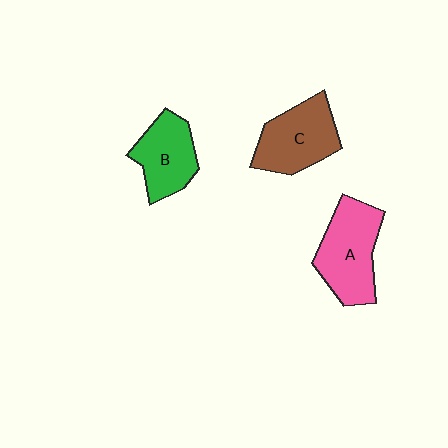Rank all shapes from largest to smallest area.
From largest to smallest: A (pink), C (brown), B (green).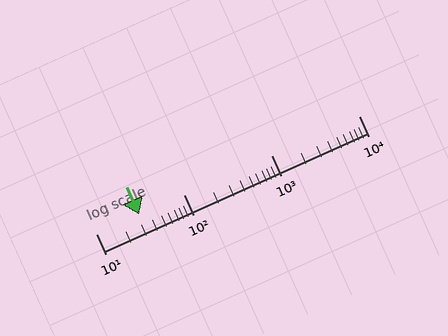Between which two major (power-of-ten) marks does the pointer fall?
The pointer is between 10 and 100.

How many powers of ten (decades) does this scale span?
The scale spans 3 decades, from 10 to 10000.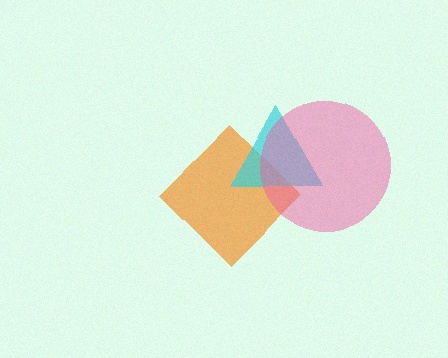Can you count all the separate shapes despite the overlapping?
Yes, there are 3 separate shapes.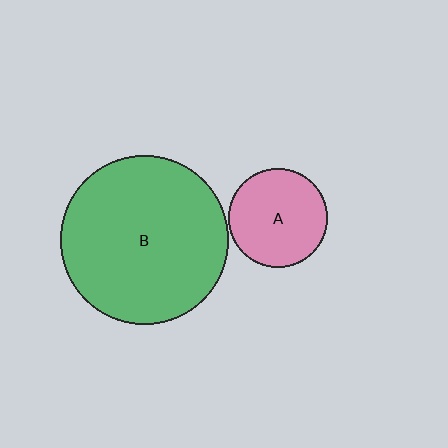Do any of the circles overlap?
No, none of the circles overlap.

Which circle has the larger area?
Circle B (green).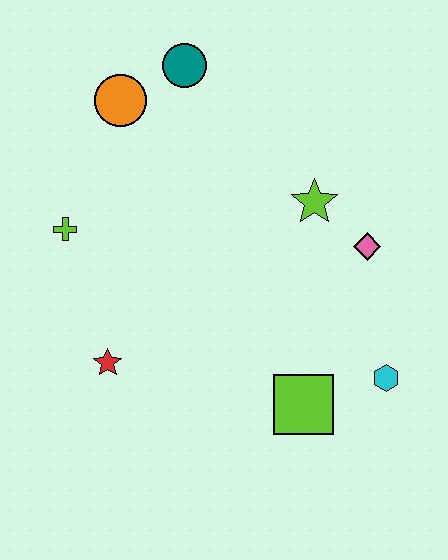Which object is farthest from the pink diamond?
The lime cross is farthest from the pink diamond.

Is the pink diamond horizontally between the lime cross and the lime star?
No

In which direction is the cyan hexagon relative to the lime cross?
The cyan hexagon is to the right of the lime cross.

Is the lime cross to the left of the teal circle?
Yes